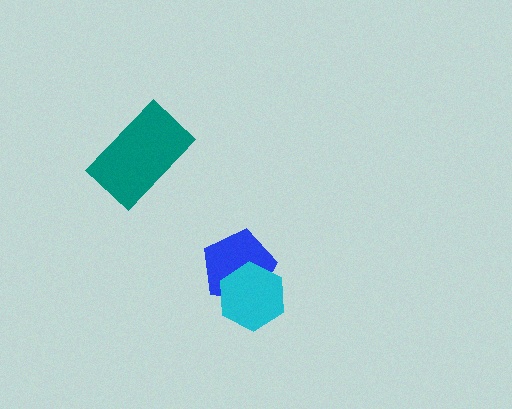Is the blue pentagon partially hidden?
Yes, it is partially covered by another shape.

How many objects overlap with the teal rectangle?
0 objects overlap with the teal rectangle.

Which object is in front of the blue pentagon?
The cyan hexagon is in front of the blue pentagon.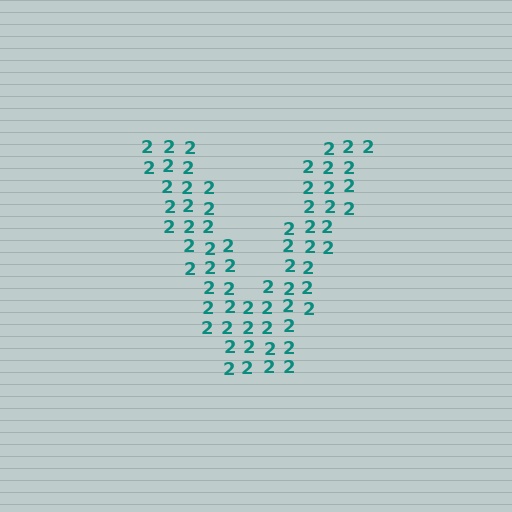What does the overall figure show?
The overall figure shows the letter V.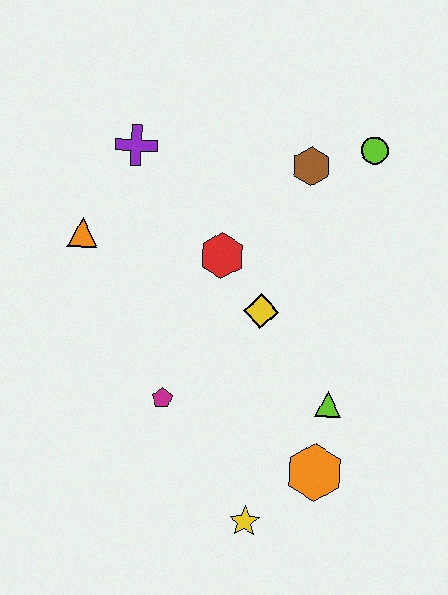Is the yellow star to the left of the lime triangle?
Yes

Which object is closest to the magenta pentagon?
The yellow diamond is closest to the magenta pentagon.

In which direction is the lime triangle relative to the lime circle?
The lime triangle is below the lime circle.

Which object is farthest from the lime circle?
The yellow star is farthest from the lime circle.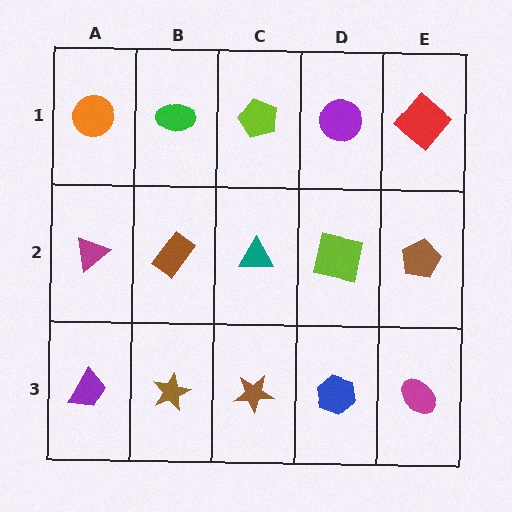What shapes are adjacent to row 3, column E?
A brown pentagon (row 2, column E), a blue hexagon (row 3, column D).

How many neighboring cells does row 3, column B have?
3.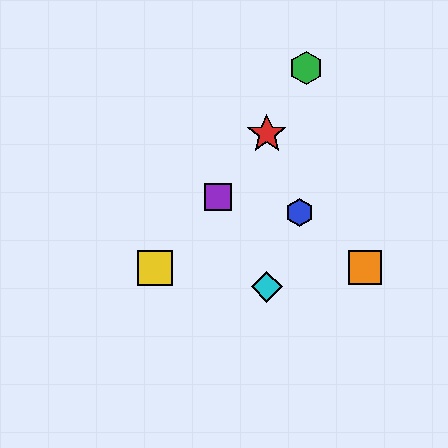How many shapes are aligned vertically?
2 shapes (the red star, the cyan diamond) are aligned vertically.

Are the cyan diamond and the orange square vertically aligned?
No, the cyan diamond is at x≈267 and the orange square is at x≈365.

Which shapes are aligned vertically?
The red star, the cyan diamond are aligned vertically.